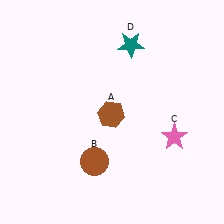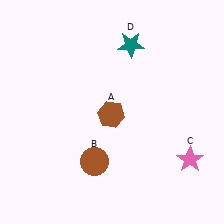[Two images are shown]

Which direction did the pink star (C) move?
The pink star (C) moved down.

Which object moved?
The pink star (C) moved down.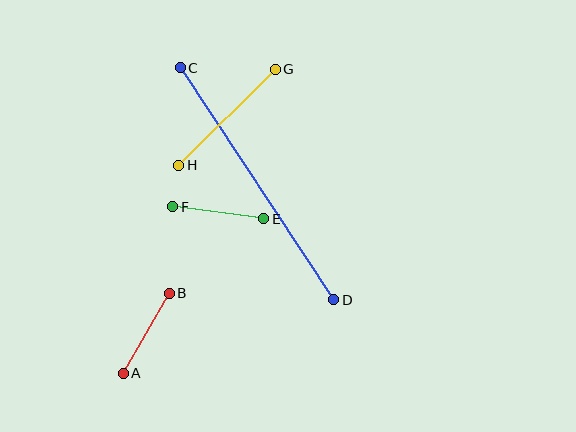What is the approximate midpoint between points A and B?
The midpoint is at approximately (146, 333) pixels.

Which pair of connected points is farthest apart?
Points C and D are farthest apart.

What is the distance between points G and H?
The distance is approximately 136 pixels.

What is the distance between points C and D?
The distance is approximately 278 pixels.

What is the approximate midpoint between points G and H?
The midpoint is at approximately (227, 117) pixels.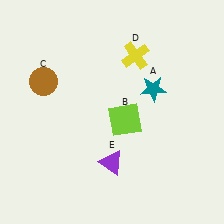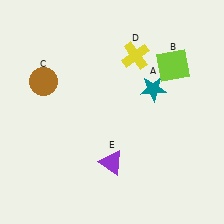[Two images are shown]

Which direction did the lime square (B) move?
The lime square (B) moved up.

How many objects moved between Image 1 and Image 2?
1 object moved between the two images.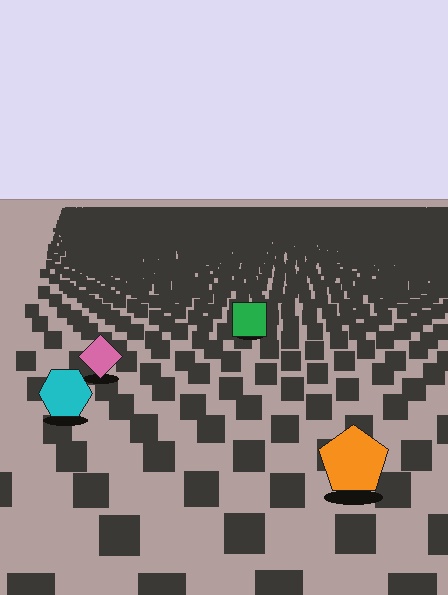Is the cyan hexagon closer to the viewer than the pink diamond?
Yes. The cyan hexagon is closer — you can tell from the texture gradient: the ground texture is coarser near it.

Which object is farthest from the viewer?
The green square is farthest from the viewer. It appears smaller and the ground texture around it is denser.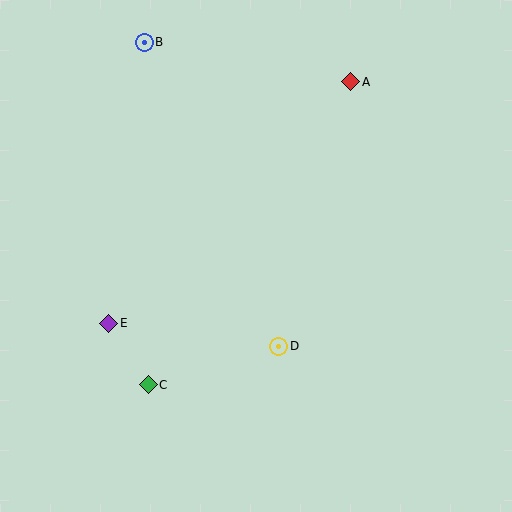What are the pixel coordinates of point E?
Point E is at (109, 323).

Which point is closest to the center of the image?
Point D at (279, 346) is closest to the center.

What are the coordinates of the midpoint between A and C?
The midpoint between A and C is at (250, 233).